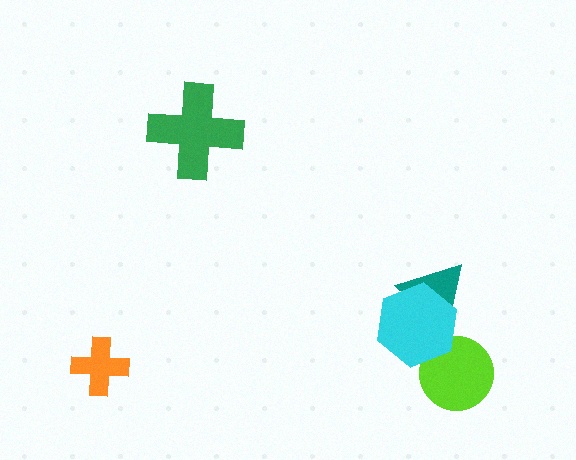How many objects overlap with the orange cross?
0 objects overlap with the orange cross.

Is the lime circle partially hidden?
Yes, it is partially covered by another shape.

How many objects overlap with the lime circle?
1 object overlaps with the lime circle.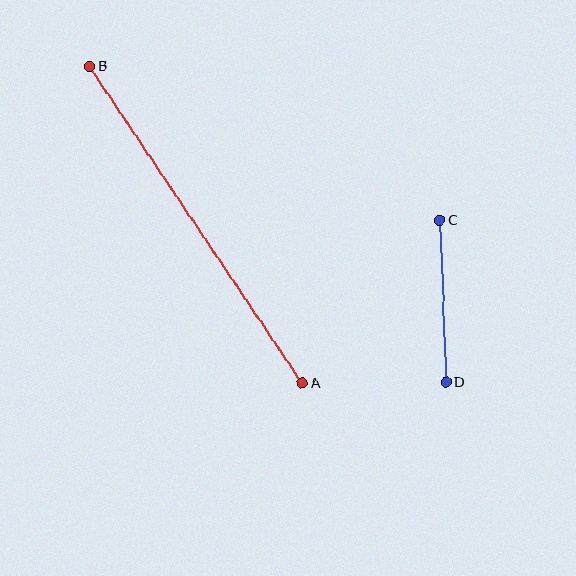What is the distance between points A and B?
The distance is approximately 381 pixels.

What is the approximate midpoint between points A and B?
The midpoint is at approximately (196, 225) pixels.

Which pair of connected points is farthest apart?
Points A and B are farthest apart.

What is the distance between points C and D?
The distance is approximately 162 pixels.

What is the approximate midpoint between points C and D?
The midpoint is at approximately (443, 301) pixels.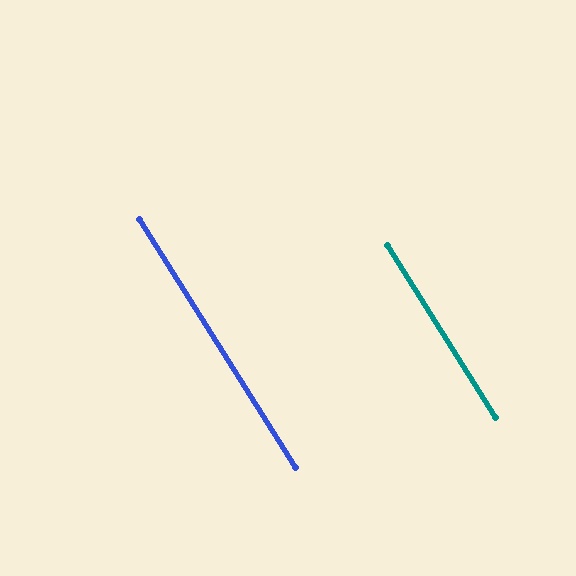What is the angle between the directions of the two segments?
Approximately 0 degrees.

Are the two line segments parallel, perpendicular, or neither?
Parallel — their directions differ by only 0.0°.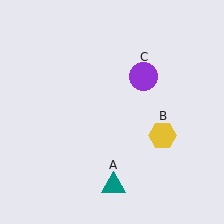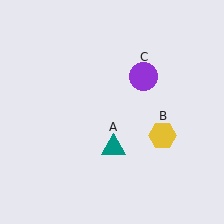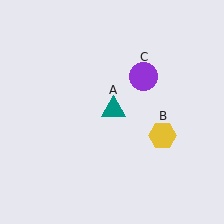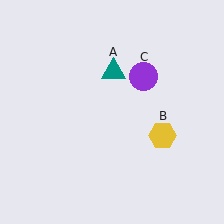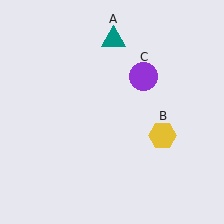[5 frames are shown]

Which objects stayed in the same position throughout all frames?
Yellow hexagon (object B) and purple circle (object C) remained stationary.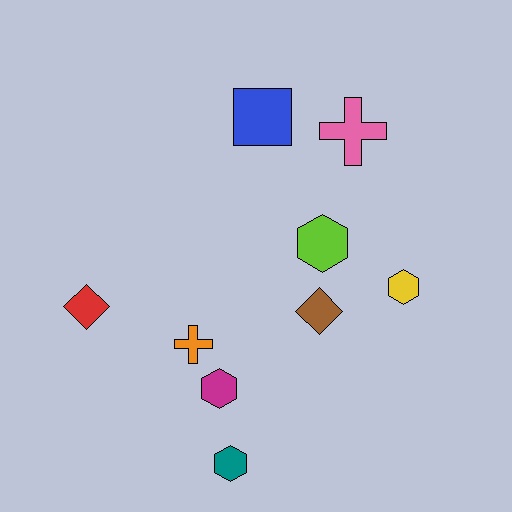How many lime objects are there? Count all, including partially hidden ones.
There is 1 lime object.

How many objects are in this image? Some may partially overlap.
There are 9 objects.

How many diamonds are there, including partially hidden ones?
There are 2 diamonds.